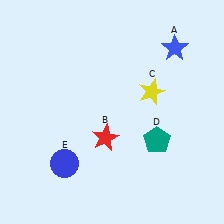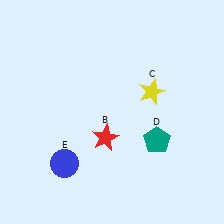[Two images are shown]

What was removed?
The blue star (A) was removed in Image 2.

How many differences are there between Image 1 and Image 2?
There is 1 difference between the two images.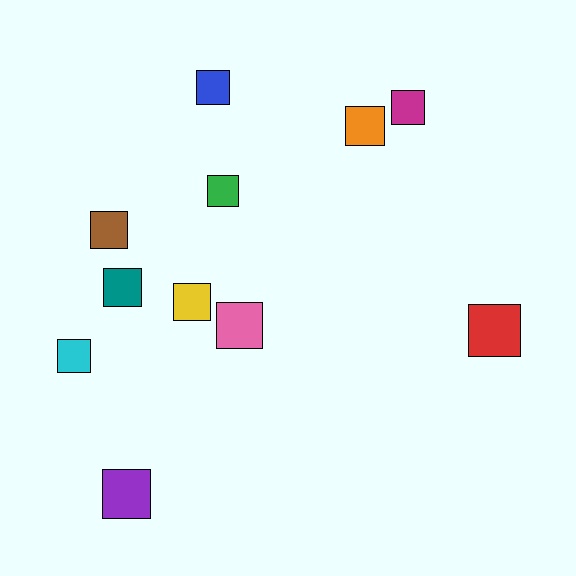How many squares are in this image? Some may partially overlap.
There are 11 squares.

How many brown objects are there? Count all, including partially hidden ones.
There is 1 brown object.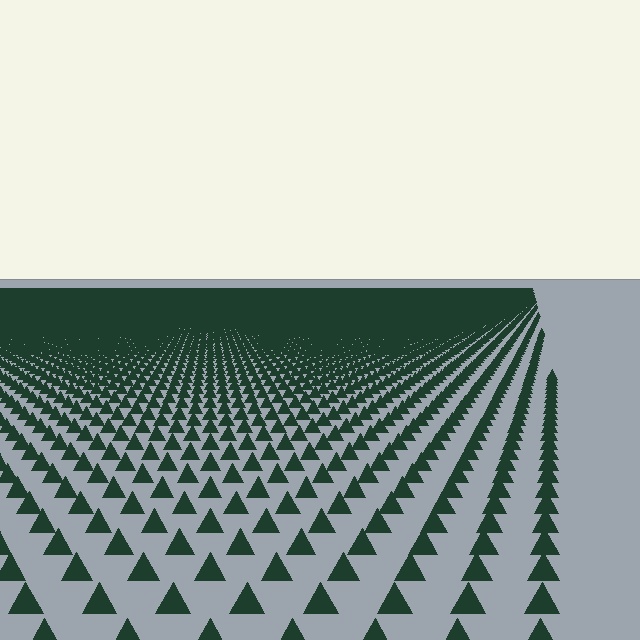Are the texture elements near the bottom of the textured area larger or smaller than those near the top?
Larger. Near the bottom, elements are closer to the viewer and appear at a bigger on-screen size.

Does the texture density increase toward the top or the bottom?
Density increases toward the top.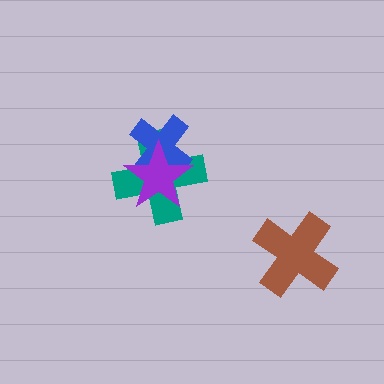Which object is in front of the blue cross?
The purple star is in front of the blue cross.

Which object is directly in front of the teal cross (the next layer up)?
The blue cross is directly in front of the teal cross.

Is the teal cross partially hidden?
Yes, it is partially covered by another shape.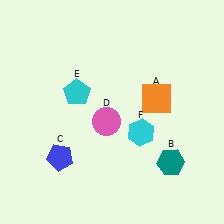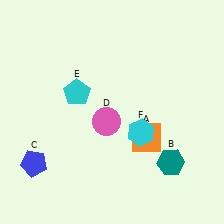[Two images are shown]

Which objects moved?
The objects that moved are: the orange square (A), the blue pentagon (C).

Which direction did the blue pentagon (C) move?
The blue pentagon (C) moved left.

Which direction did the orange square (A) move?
The orange square (A) moved down.